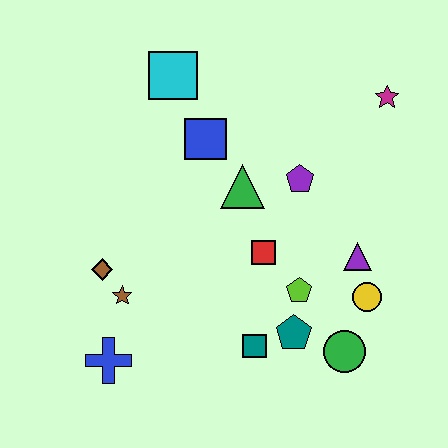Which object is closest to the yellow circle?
The purple triangle is closest to the yellow circle.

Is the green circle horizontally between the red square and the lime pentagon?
No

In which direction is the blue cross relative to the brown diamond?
The blue cross is below the brown diamond.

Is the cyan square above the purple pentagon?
Yes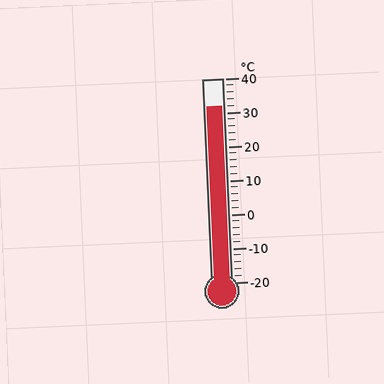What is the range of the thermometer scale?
The thermometer scale ranges from -20°C to 40°C.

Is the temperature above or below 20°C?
The temperature is above 20°C.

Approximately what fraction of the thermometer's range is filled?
The thermometer is filled to approximately 85% of its range.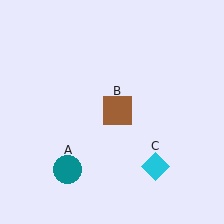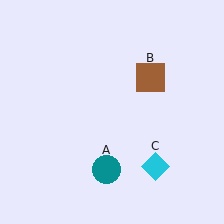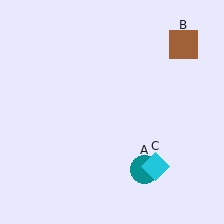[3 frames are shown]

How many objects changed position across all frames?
2 objects changed position: teal circle (object A), brown square (object B).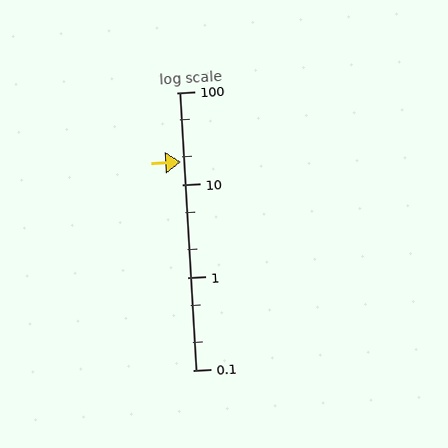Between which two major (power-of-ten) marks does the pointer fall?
The pointer is between 10 and 100.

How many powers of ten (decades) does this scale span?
The scale spans 3 decades, from 0.1 to 100.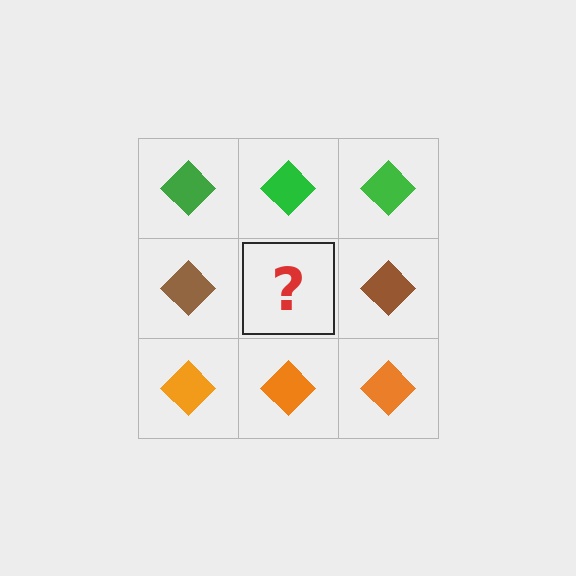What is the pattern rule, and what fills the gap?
The rule is that each row has a consistent color. The gap should be filled with a brown diamond.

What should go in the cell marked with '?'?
The missing cell should contain a brown diamond.